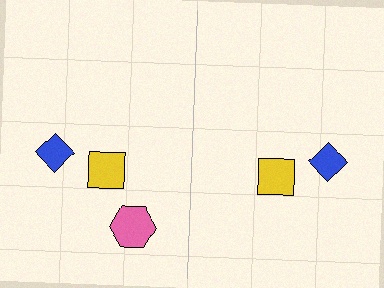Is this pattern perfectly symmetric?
No, the pattern is not perfectly symmetric. A pink hexagon is missing from the right side.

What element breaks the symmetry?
A pink hexagon is missing from the right side.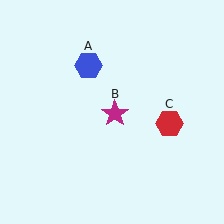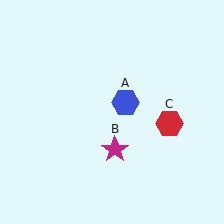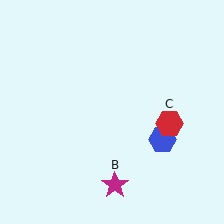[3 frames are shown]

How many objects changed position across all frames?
2 objects changed position: blue hexagon (object A), magenta star (object B).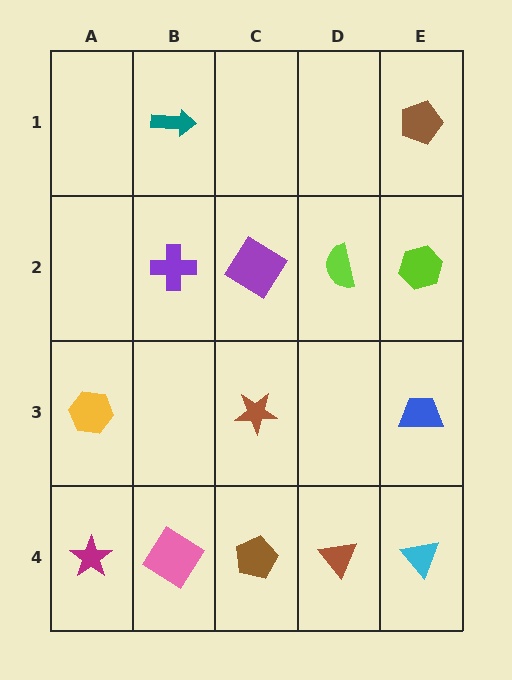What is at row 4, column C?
A brown pentagon.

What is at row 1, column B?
A teal arrow.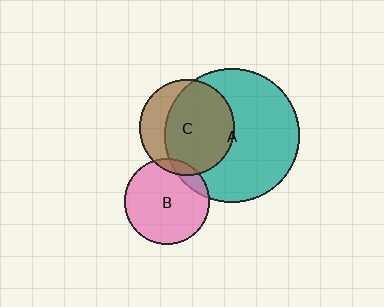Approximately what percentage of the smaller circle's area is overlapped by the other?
Approximately 10%.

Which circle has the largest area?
Circle A (teal).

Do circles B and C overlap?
Yes.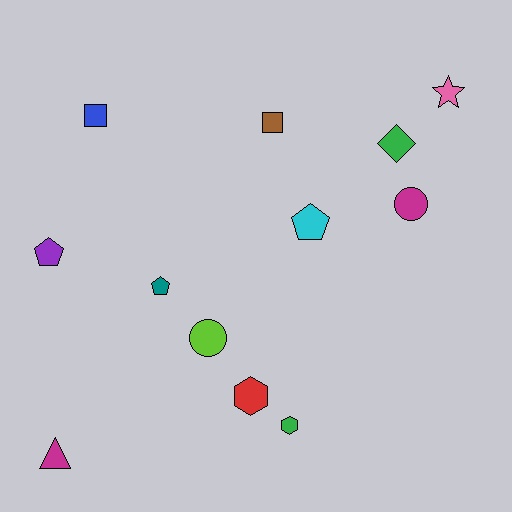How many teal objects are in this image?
There is 1 teal object.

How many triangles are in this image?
There is 1 triangle.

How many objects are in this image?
There are 12 objects.